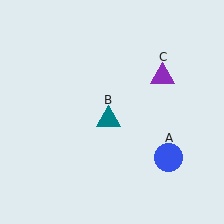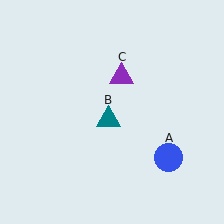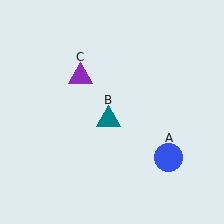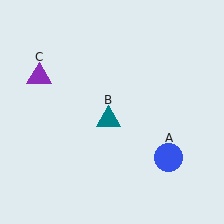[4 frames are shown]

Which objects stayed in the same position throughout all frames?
Blue circle (object A) and teal triangle (object B) remained stationary.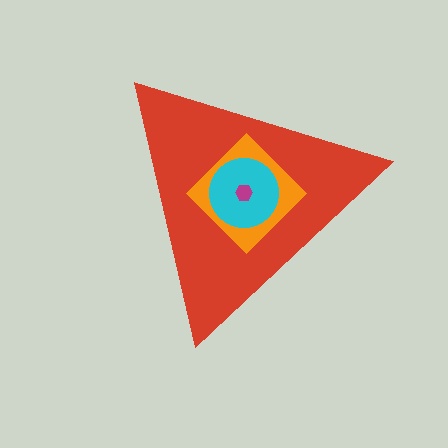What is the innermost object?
The magenta hexagon.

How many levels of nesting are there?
4.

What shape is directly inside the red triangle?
The orange diamond.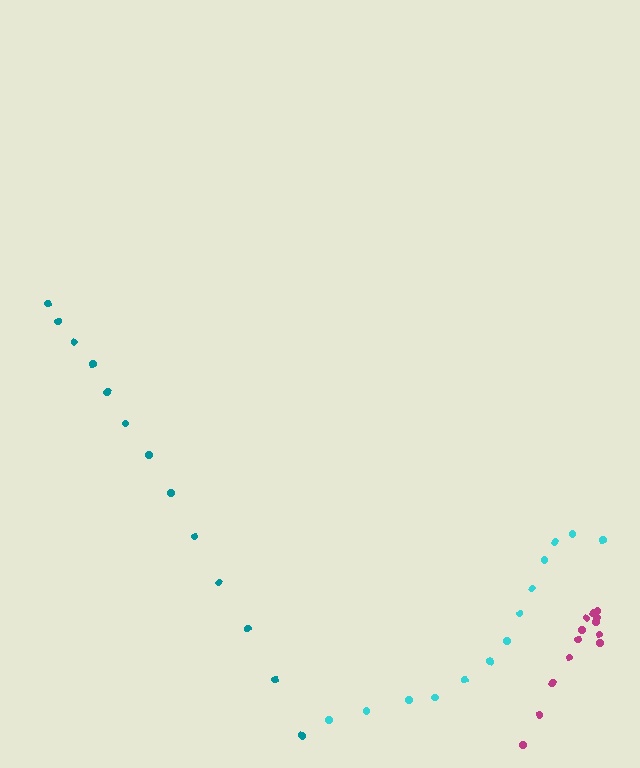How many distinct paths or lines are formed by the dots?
There are 3 distinct paths.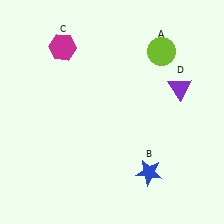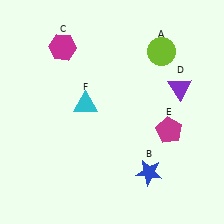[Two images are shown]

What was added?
A magenta pentagon (E), a cyan triangle (F) were added in Image 2.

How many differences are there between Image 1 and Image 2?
There are 2 differences between the two images.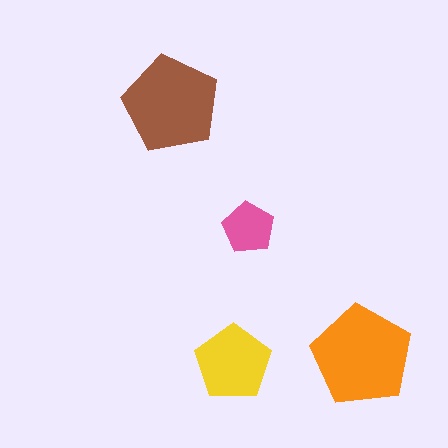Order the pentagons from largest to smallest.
the orange one, the brown one, the yellow one, the pink one.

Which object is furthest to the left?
The brown pentagon is leftmost.